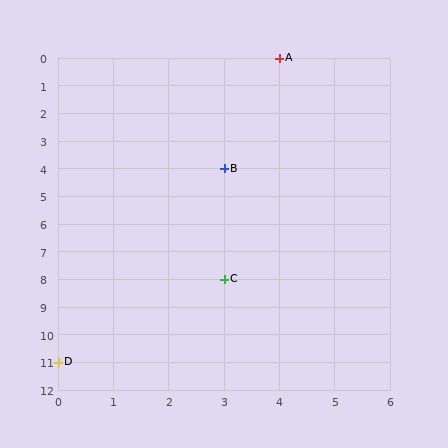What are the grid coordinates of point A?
Point A is at grid coordinates (4, 0).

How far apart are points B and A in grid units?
Points B and A are 1 column and 4 rows apart (about 4.1 grid units diagonally).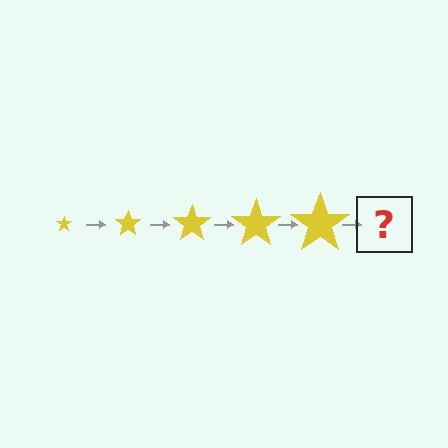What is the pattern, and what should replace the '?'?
The pattern is that the star gets progressively larger each step. The '?' should be a yellow star, larger than the previous one.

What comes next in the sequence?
The next element should be a yellow star, larger than the previous one.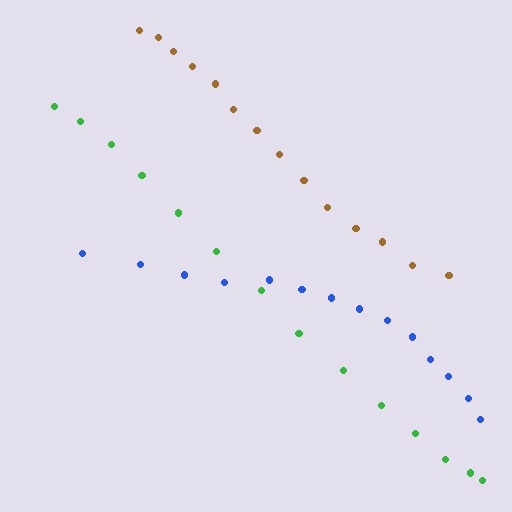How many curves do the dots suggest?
There are 3 distinct paths.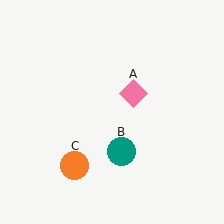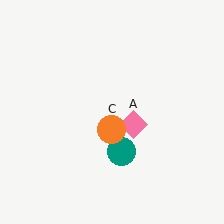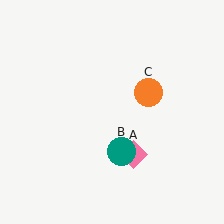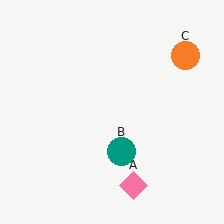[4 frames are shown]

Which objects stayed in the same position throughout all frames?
Teal circle (object B) remained stationary.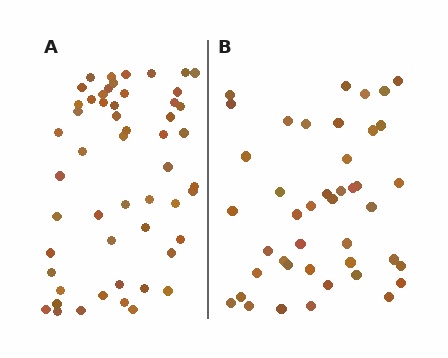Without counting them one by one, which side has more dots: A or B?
Region A (the left region) has more dots.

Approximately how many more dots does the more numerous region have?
Region A has roughly 10 or so more dots than region B.